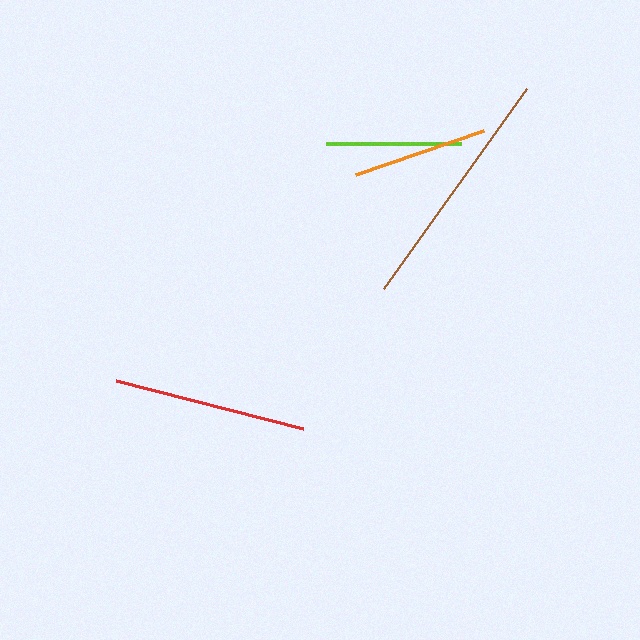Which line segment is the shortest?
The lime line is the shortest at approximately 135 pixels.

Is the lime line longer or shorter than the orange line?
The orange line is longer than the lime line.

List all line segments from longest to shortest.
From longest to shortest: brown, red, orange, lime.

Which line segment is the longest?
The brown line is the longest at approximately 246 pixels.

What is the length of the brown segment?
The brown segment is approximately 246 pixels long.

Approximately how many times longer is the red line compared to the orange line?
The red line is approximately 1.4 times the length of the orange line.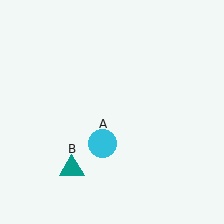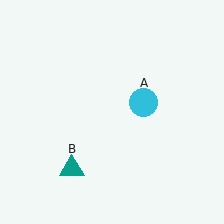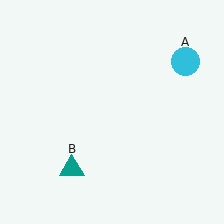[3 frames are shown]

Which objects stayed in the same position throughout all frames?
Teal triangle (object B) remained stationary.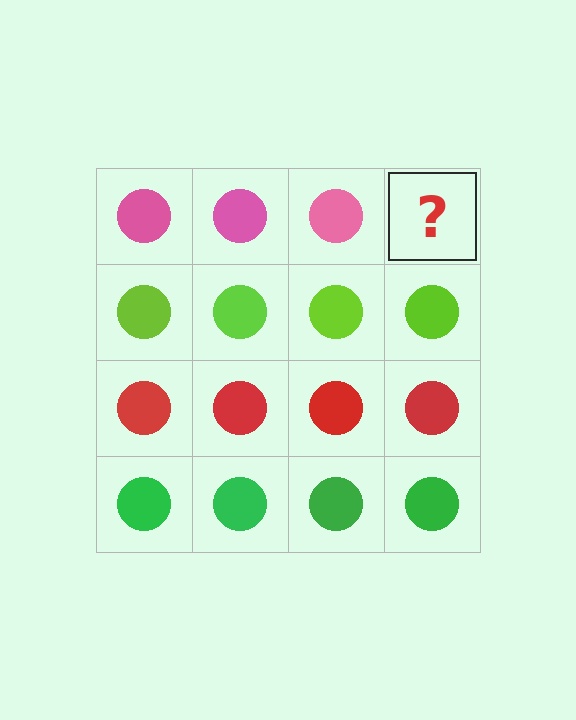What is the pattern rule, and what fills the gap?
The rule is that each row has a consistent color. The gap should be filled with a pink circle.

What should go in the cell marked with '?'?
The missing cell should contain a pink circle.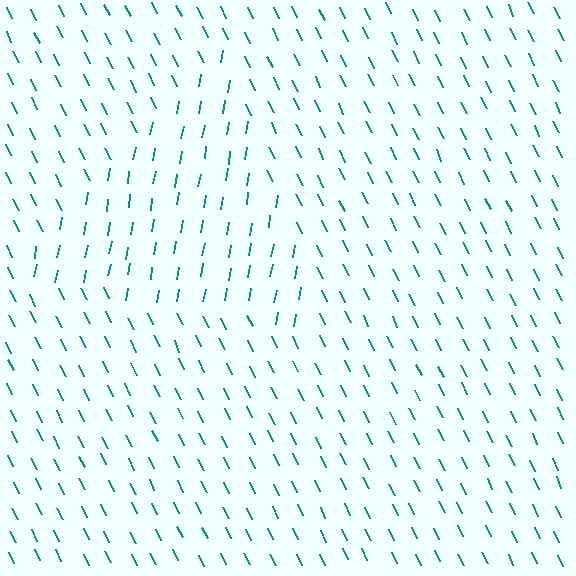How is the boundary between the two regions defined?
The boundary is defined purely by a change in line orientation (approximately 35 degrees difference). All lines are the same color and thickness.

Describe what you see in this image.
The image is filled with small teal line segments. A triangle region in the image has lines oriented differently from the surrounding lines, creating a visible texture boundary.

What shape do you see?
I see a triangle.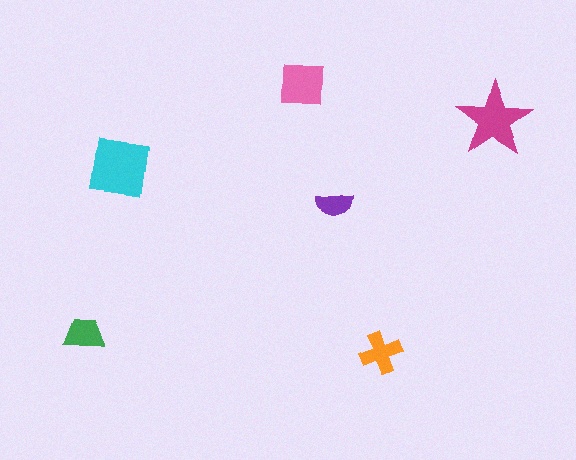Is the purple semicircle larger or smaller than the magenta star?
Smaller.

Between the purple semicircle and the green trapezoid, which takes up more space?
The green trapezoid.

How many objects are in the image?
There are 6 objects in the image.